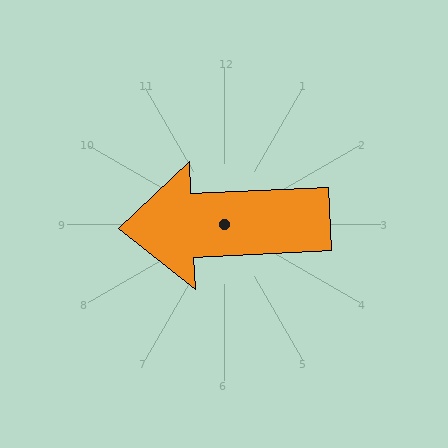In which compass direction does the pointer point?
West.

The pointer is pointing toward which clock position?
Roughly 9 o'clock.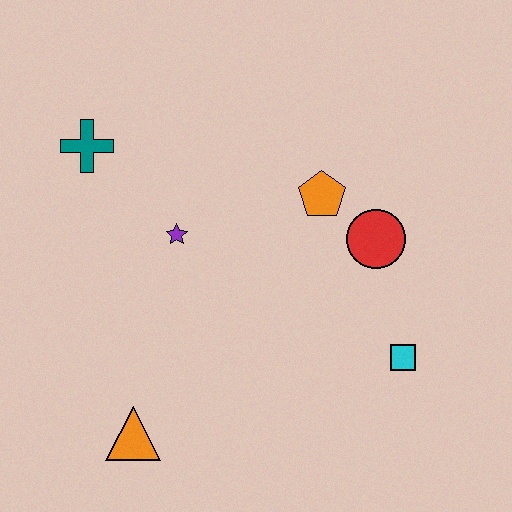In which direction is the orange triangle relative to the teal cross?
The orange triangle is below the teal cross.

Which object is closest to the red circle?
The orange pentagon is closest to the red circle.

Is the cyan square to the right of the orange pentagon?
Yes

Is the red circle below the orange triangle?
No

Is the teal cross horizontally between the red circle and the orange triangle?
No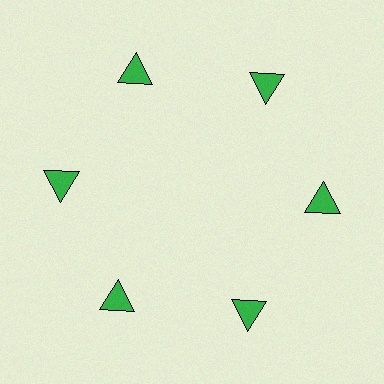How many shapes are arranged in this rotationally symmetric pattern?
There are 6 shapes, arranged in 6 groups of 1.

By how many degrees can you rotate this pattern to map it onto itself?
The pattern maps onto itself every 60 degrees of rotation.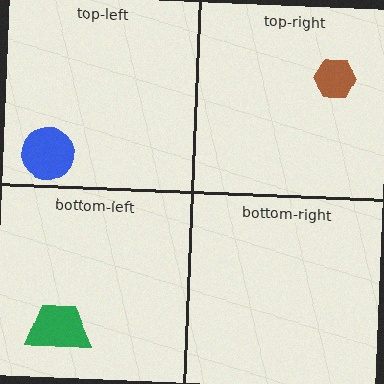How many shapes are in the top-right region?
1.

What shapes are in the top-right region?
The brown hexagon.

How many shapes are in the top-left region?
1.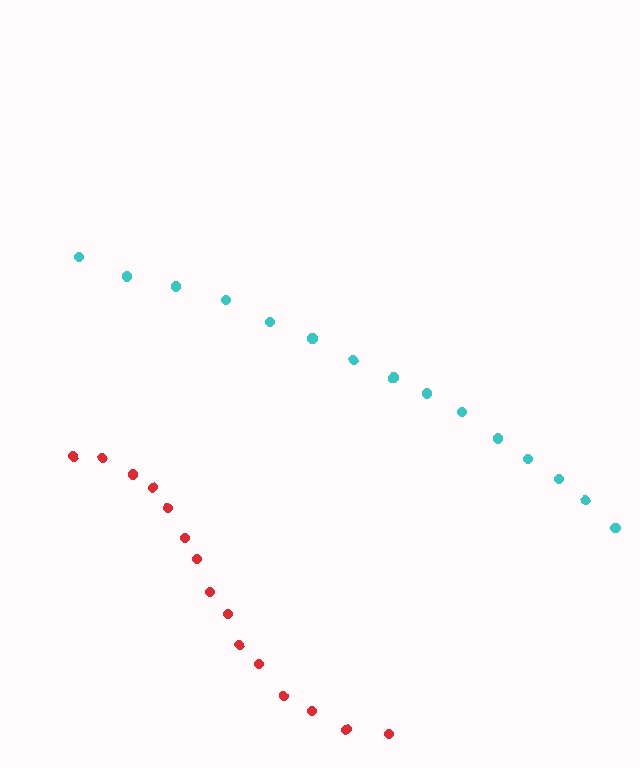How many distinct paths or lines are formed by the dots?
There are 2 distinct paths.